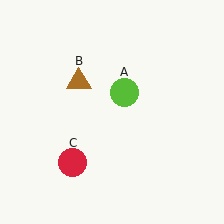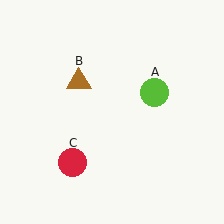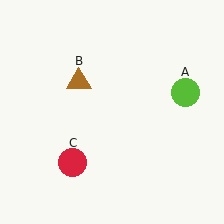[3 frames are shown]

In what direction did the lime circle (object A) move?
The lime circle (object A) moved right.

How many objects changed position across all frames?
1 object changed position: lime circle (object A).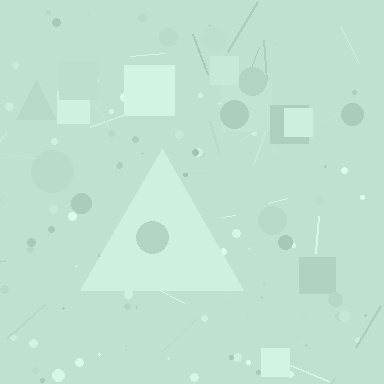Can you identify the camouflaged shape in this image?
The camouflaged shape is a triangle.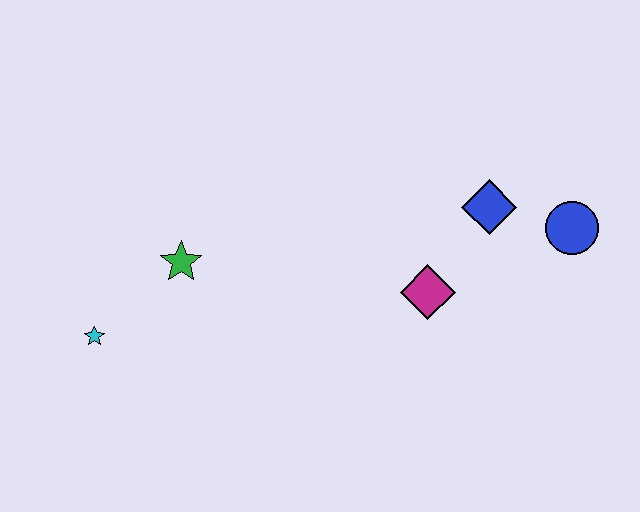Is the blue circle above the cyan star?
Yes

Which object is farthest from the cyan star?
The blue circle is farthest from the cyan star.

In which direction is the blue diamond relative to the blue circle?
The blue diamond is to the left of the blue circle.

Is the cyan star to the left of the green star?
Yes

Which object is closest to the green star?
The cyan star is closest to the green star.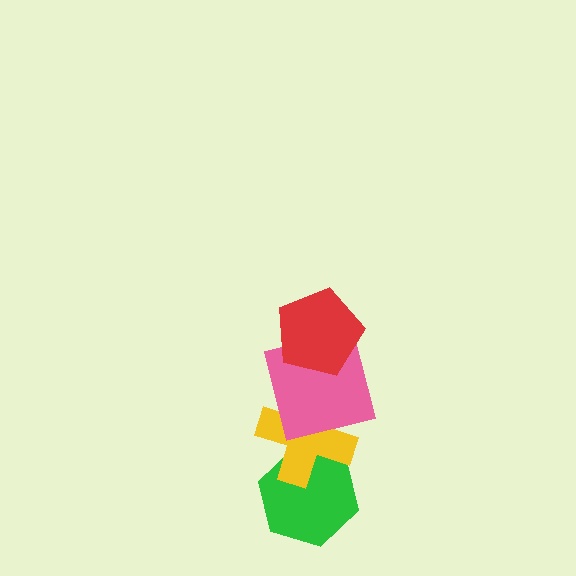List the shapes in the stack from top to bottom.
From top to bottom: the red pentagon, the pink square, the yellow cross, the green hexagon.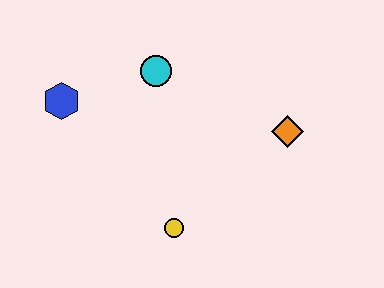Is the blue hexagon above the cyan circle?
No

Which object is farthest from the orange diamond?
The blue hexagon is farthest from the orange diamond.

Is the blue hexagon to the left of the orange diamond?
Yes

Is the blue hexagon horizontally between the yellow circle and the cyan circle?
No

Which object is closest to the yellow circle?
The orange diamond is closest to the yellow circle.